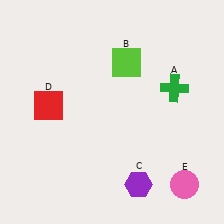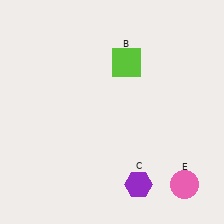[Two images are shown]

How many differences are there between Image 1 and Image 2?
There are 2 differences between the two images.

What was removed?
The red square (D), the green cross (A) were removed in Image 2.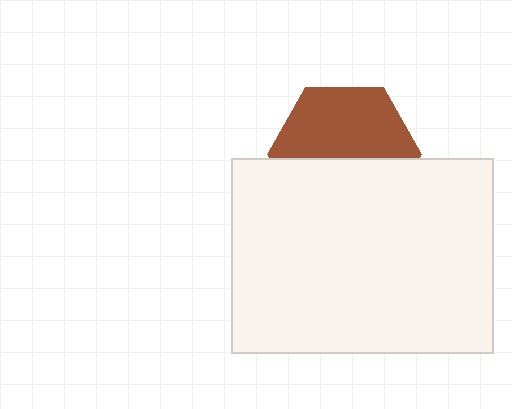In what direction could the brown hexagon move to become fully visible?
The brown hexagon could move up. That would shift it out from behind the white rectangle entirely.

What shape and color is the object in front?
The object in front is a white rectangle.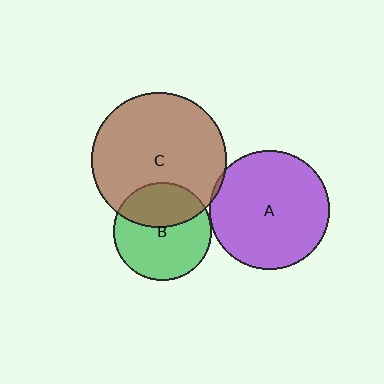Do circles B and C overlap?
Yes.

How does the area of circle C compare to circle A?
Approximately 1.3 times.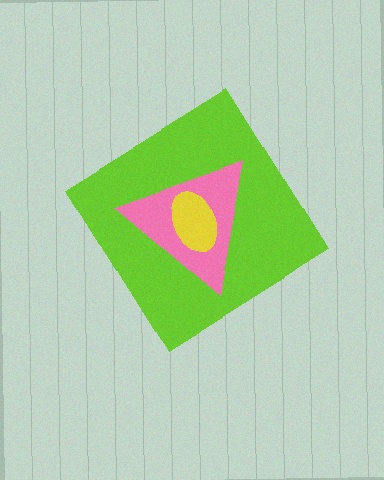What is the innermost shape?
The yellow ellipse.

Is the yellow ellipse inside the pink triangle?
Yes.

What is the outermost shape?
The lime diamond.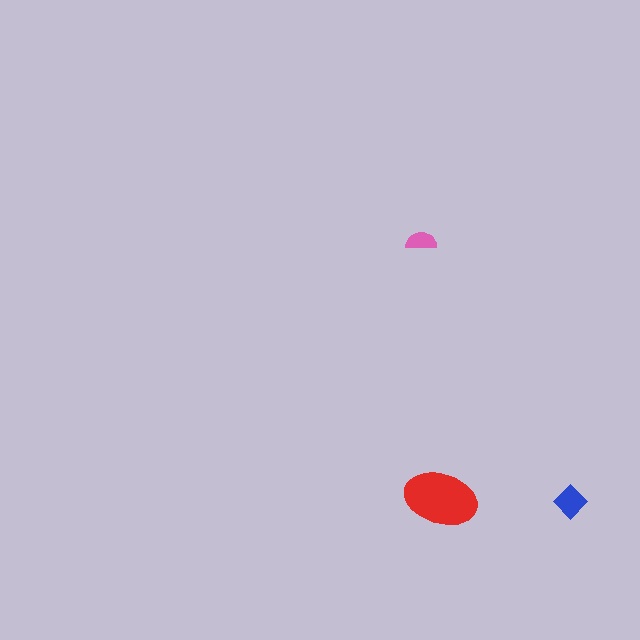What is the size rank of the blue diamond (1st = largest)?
2nd.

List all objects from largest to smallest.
The red ellipse, the blue diamond, the pink semicircle.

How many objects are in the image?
There are 3 objects in the image.